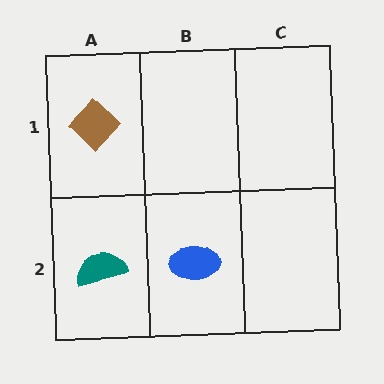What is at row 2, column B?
A blue ellipse.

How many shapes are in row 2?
2 shapes.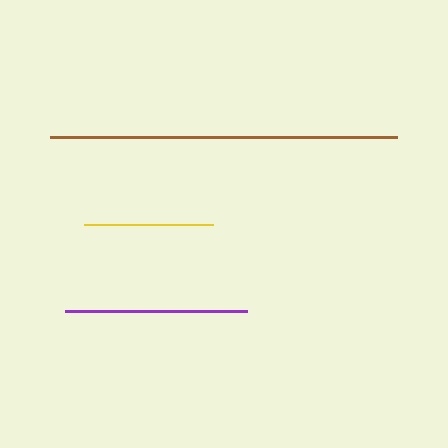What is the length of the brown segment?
The brown segment is approximately 347 pixels long.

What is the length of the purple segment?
The purple segment is approximately 182 pixels long.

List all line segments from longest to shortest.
From longest to shortest: brown, purple, yellow.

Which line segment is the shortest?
The yellow line is the shortest at approximately 129 pixels.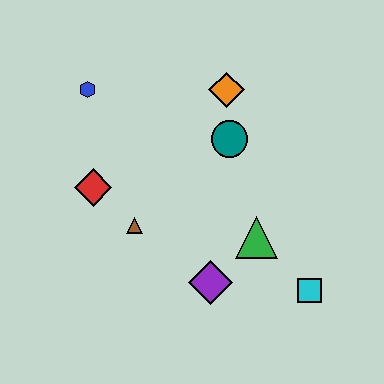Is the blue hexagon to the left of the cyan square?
Yes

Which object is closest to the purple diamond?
The green triangle is closest to the purple diamond.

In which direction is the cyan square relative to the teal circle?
The cyan square is below the teal circle.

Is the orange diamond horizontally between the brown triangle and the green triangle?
Yes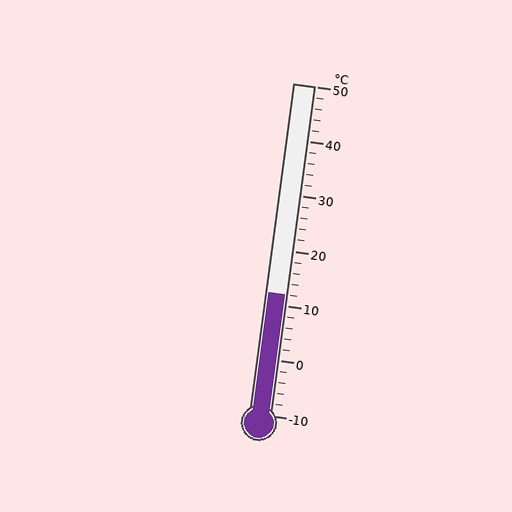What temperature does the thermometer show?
The thermometer shows approximately 12°C.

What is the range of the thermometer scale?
The thermometer scale ranges from -10°C to 50°C.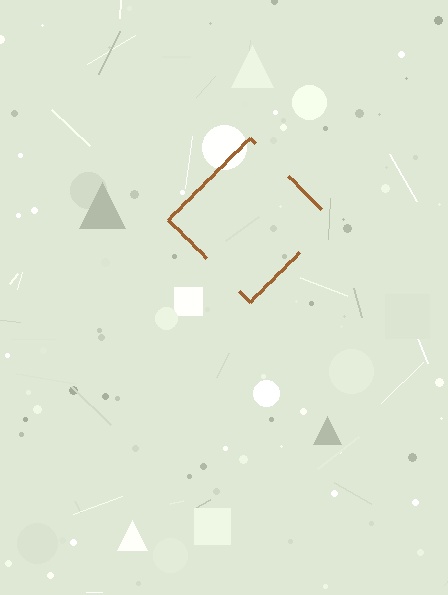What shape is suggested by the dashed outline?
The dashed outline suggests a diamond.